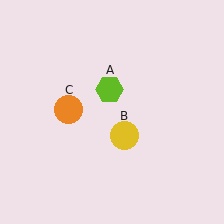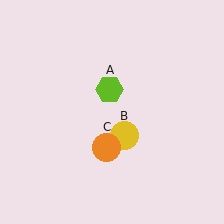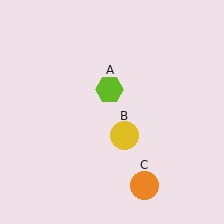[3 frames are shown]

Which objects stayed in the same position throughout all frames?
Lime hexagon (object A) and yellow circle (object B) remained stationary.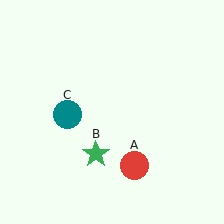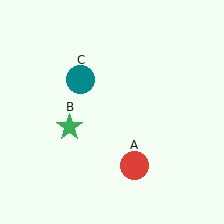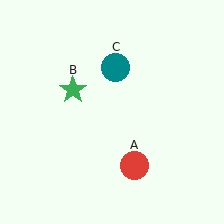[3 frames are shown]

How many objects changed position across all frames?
2 objects changed position: green star (object B), teal circle (object C).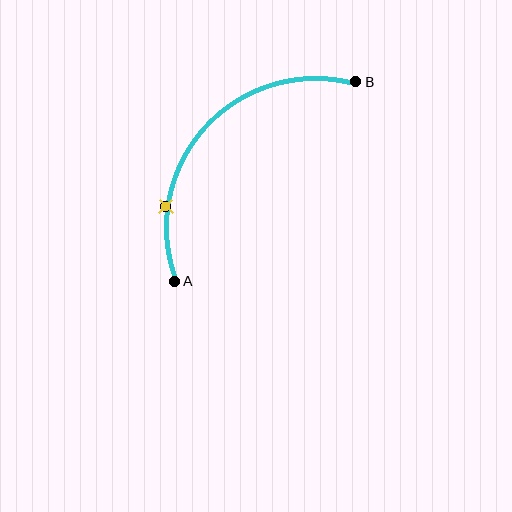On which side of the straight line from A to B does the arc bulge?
The arc bulges above and to the left of the straight line connecting A and B.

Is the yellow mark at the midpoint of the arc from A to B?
No. The yellow mark lies on the arc but is closer to endpoint A. The arc midpoint would be at the point on the curve equidistant along the arc from both A and B.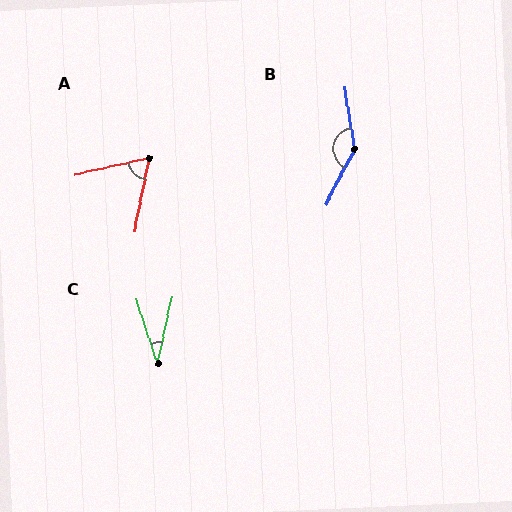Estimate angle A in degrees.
Approximately 67 degrees.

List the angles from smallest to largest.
C (30°), A (67°), B (143°).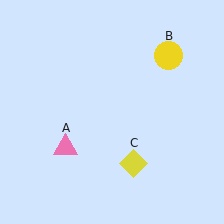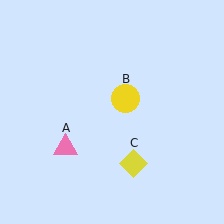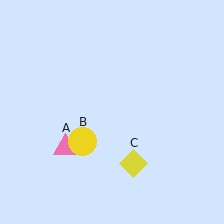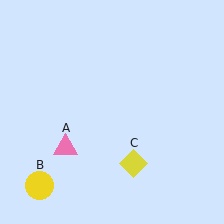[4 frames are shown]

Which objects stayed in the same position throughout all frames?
Pink triangle (object A) and yellow diamond (object C) remained stationary.